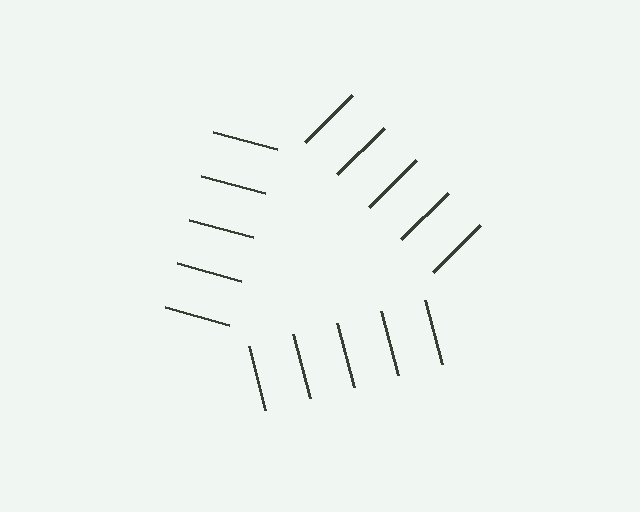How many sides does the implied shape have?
3 sides — the line-ends trace a triangle.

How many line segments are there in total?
15 — 5 along each of the 3 edges.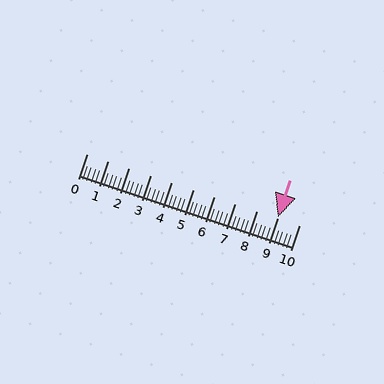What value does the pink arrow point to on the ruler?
The pink arrow points to approximately 9.0.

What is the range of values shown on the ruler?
The ruler shows values from 0 to 10.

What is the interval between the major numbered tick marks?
The major tick marks are spaced 1 units apart.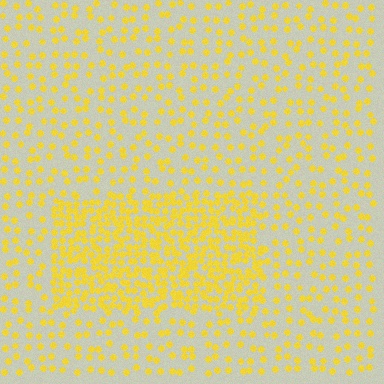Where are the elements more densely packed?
The elements are more densely packed inside the rectangle boundary.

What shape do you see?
I see a rectangle.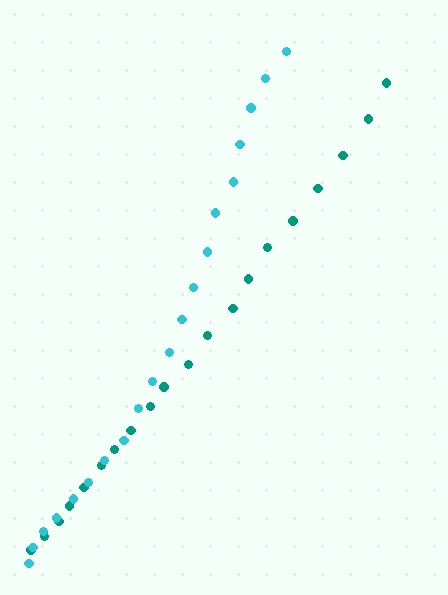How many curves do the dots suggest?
There are 2 distinct paths.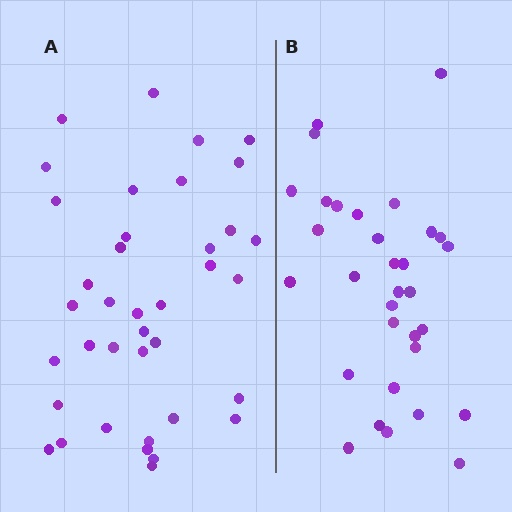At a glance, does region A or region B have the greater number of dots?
Region A (the left region) has more dots.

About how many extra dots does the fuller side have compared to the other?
Region A has about 6 more dots than region B.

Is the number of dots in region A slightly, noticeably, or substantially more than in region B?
Region A has only slightly more — the two regions are fairly close. The ratio is roughly 1.2 to 1.